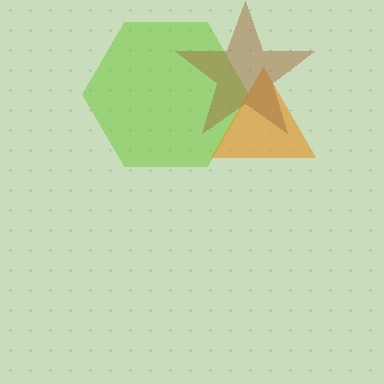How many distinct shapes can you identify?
There are 3 distinct shapes: a lime hexagon, an orange triangle, a brown star.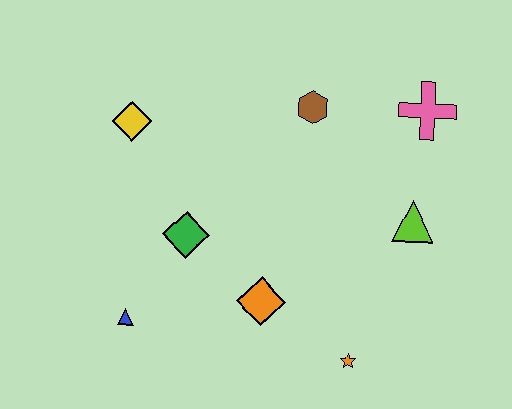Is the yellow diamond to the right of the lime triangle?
No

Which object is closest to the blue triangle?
The green diamond is closest to the blue triangle.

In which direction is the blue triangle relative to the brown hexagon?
The blue triangle is below the brown hexagon.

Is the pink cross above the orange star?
Yes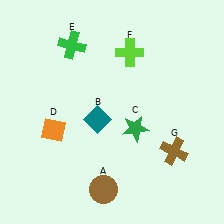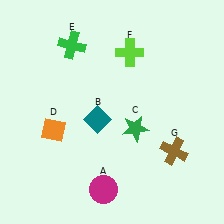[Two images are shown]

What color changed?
The circle (A) changed from brown in Image 1 to magenta in Image 2.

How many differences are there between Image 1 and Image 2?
There is 1 difference between the two images.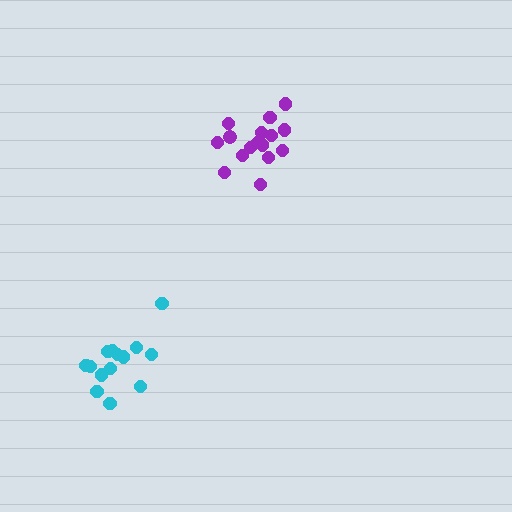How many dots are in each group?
Group 1: 14 dots, Group 2: 16 dots (30 total).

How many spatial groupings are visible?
There are 2 spatial groupings.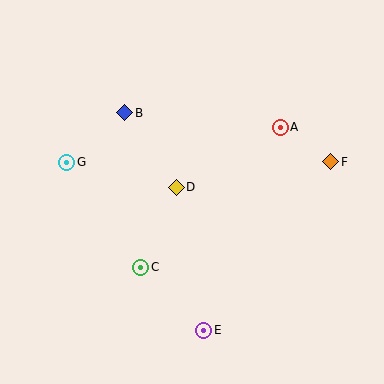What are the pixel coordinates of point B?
Point B is at (125, 113).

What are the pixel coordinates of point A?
Point A is at (280, 127).